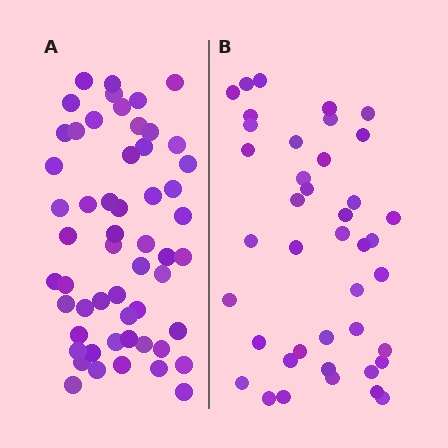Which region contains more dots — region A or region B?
Region A (the left region) has more dots.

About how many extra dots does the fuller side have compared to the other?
Region A has approximately 15 more dots than region B.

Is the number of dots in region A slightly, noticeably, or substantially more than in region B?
Region A has noticeably more, but not dramatically so. The ratio is roughly 1.3 to 1.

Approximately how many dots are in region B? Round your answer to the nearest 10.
About 40 dots. (The exact count is 41, which rounds to 40.)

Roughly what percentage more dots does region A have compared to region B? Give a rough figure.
About 35% more.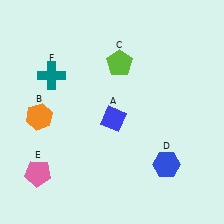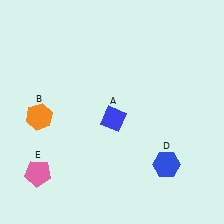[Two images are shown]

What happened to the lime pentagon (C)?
The lime pentagon (C) was removed in Image 2. It was in the top-right area of Image 1.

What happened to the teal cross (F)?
The teal cross (F) was removed in Image 2. It was in the top-left area of Image 1.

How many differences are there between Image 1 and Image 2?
There are 2 differences between the two images.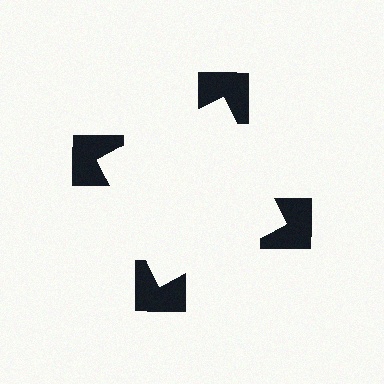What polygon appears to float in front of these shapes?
An illusory square — its edges are inferred from the aligned wedge cuts in the notched squares, not physically drawn.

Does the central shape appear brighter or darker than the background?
It typically appears slightly brighter than the background, even though no actual brightness change is drawn.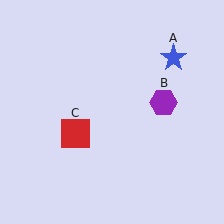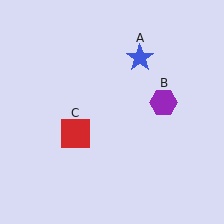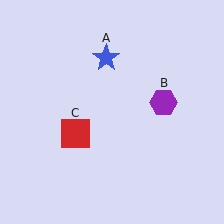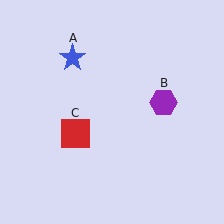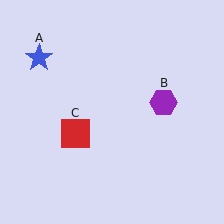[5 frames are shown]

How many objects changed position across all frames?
1 object changed position: blue star (object A).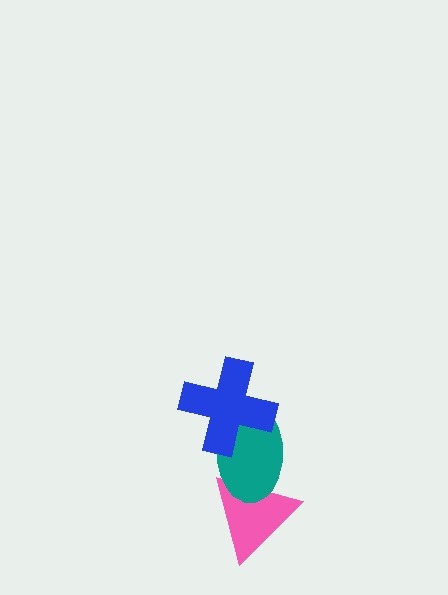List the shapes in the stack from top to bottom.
From top to bottom: the blue cross, the teal ellipse, the pink triangle.